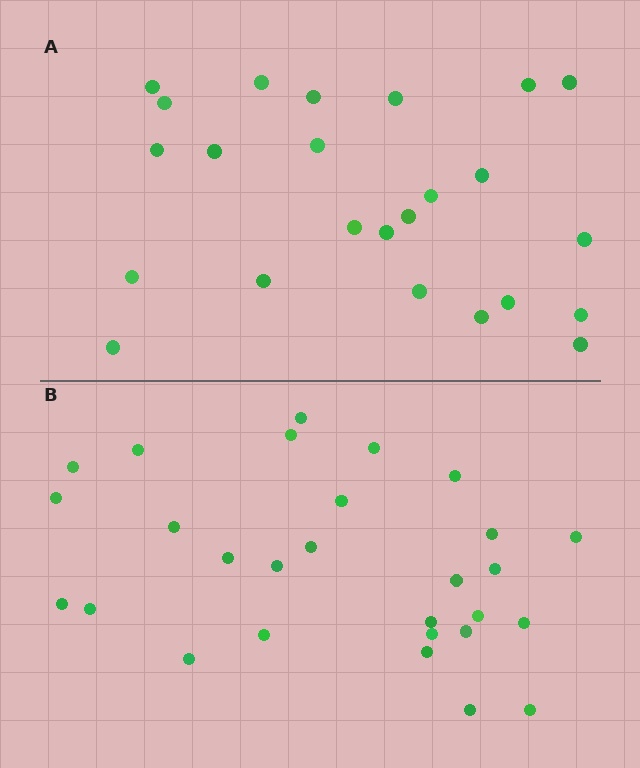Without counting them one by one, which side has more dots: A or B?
Region B (the bottom region) has more dots.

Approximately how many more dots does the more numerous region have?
Region B has about 4 more dots than region A.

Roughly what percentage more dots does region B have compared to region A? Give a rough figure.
About 15% more.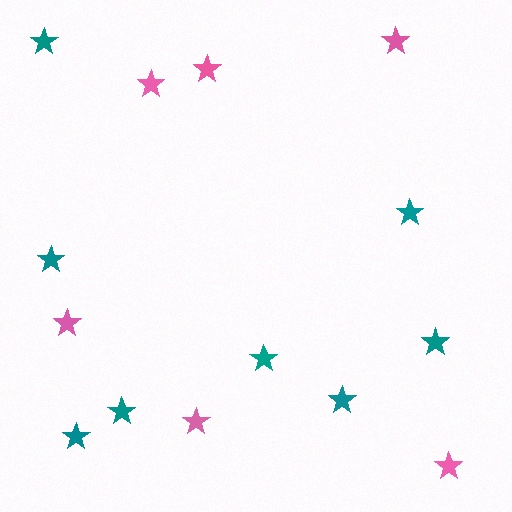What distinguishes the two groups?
There are 2 groups: one group of pink stars (6) and one group of teal stars (8).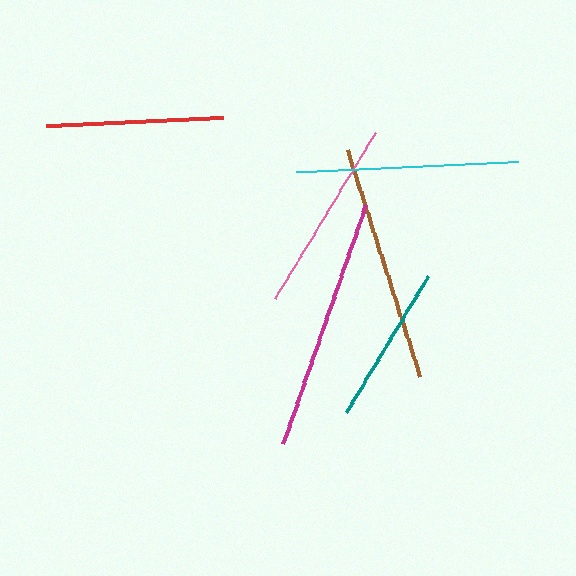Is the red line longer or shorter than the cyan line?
The cyan line is longer than the red line.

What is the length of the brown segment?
The brown segment is approximately 238 pixels long.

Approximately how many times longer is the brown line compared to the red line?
The brown line is approximately 1.3 times the length of the red line.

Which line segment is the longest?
The magenta line is the longest at approximately 254 pixels.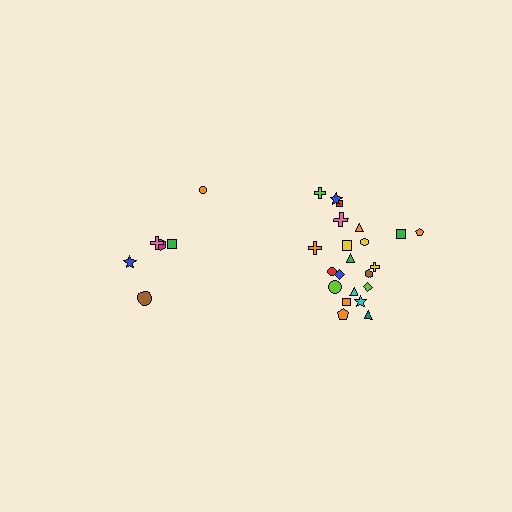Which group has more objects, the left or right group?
The right group.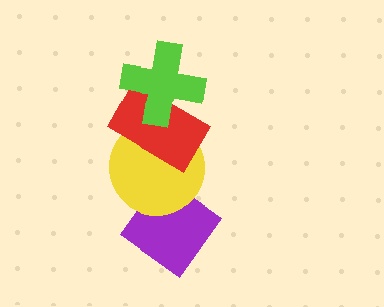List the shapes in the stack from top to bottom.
From top to bottom: the lime cross, the red rectangle, the yellow circle, the purple diamond.